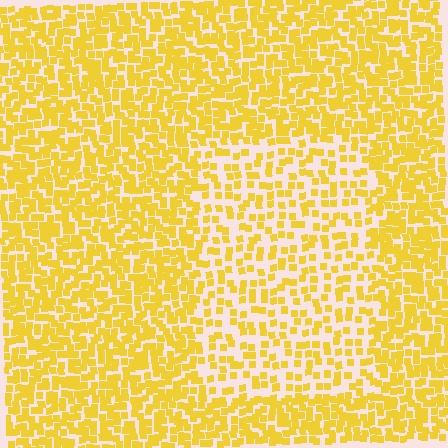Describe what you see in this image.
The image contains small yellow elements arranged at two different densities. A rectangle-shaped region is visible where the elements are less densely packed than the surrounding area.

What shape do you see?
I see a rectangle.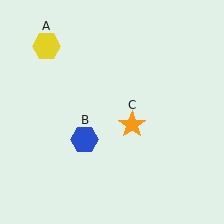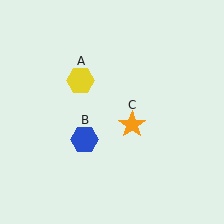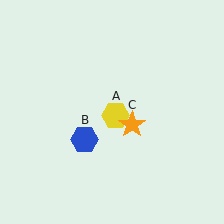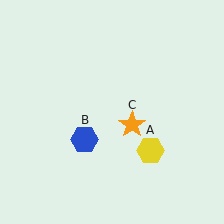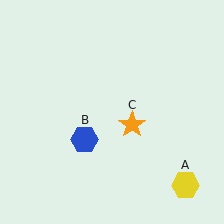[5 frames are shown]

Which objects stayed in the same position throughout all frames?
Blue hexagon (object B) and orange star (object C) remained stationary.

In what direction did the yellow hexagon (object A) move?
The yellow hexagon (object A) moved down and to the right.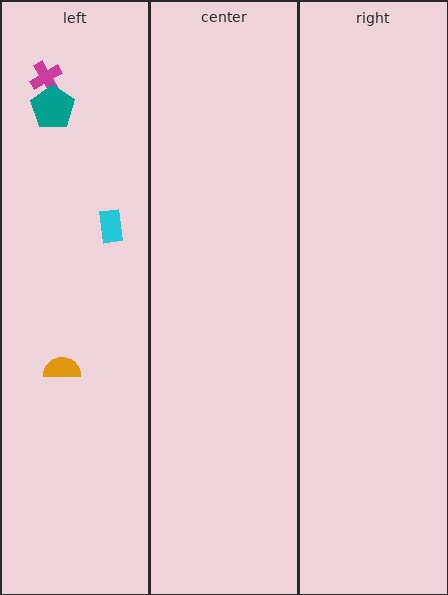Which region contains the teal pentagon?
The left region.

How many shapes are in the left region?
4.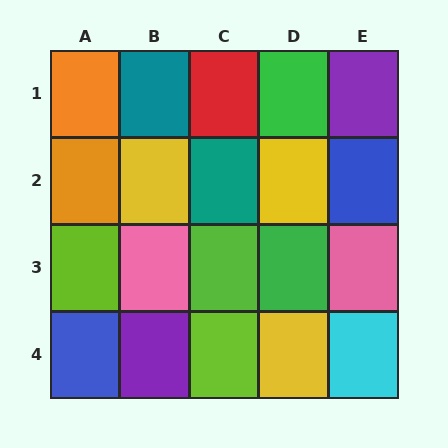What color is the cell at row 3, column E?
Pink.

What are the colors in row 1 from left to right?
Orange, teal, red, green, purple.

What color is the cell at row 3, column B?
Pink.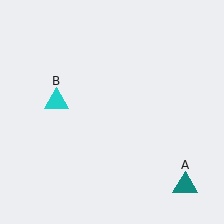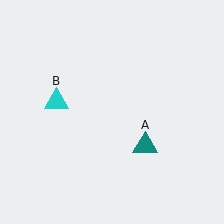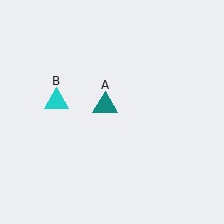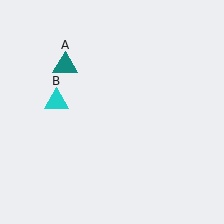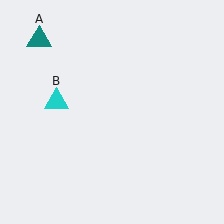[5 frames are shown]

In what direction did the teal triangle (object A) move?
The teal triangle (object A) moved up and to the left.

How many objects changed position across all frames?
1 object changed position: teal triangle (object A).